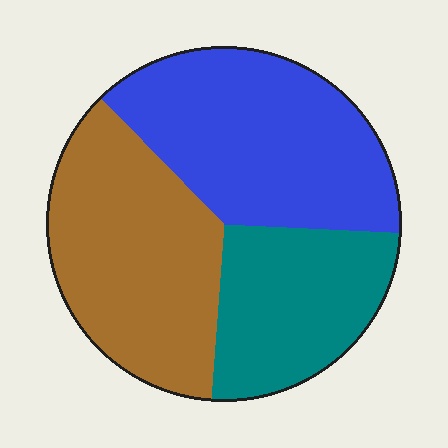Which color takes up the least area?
Teal, at roughly 25%.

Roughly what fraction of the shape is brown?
Brown takes up about three eighths (3/8) of the shape.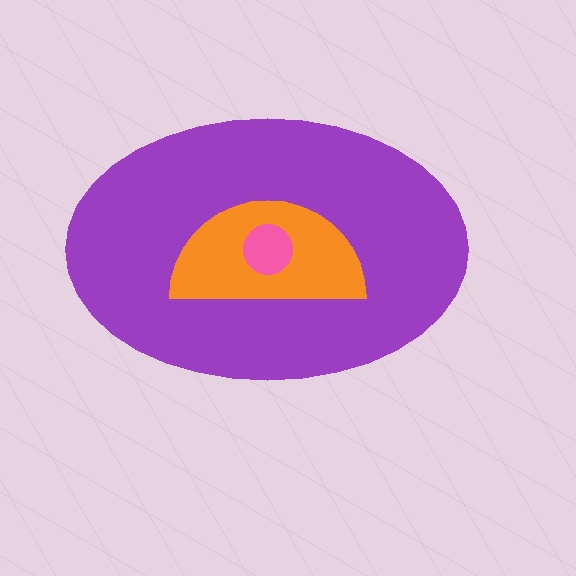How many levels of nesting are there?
3.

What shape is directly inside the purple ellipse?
The orange semicircle.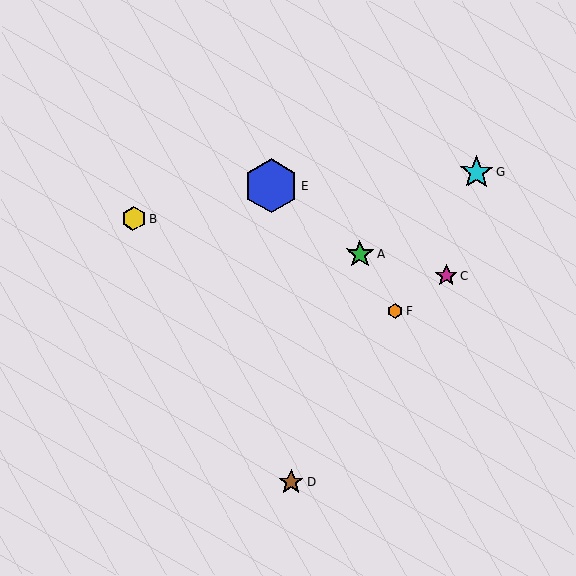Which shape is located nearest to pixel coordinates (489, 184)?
The cyan star (labeled G) at (476, 172) is nearest to that location.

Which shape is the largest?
The blue hexagon (labeled E) is the largest.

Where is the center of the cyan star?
The center of the cyan star is at (476, 172).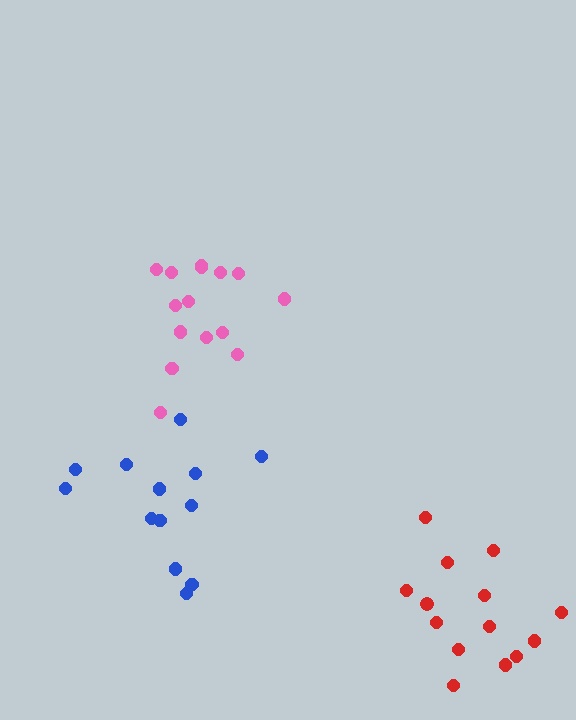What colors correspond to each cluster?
The clusters are colored: blue, red, pink.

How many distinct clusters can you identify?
There are 3 distinct clusters.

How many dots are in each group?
Group 1: 13 dots, Group 2: 14 dots, Group 3: 15 dots (42 total).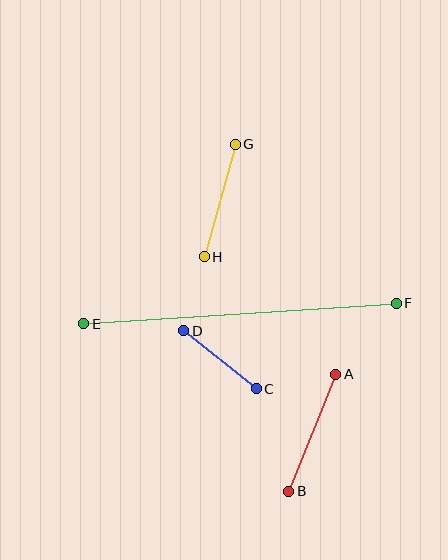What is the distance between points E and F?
The distance is approximately 313 pixels.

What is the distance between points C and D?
The distance is approximately 93 pixels.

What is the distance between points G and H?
The distance is approximately 117 pixels.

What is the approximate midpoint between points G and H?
The midpoint is at approximately (220, 201) pixels.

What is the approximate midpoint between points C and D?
The midpoint is at approximately (220, 360) pixels.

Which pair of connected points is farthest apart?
Points E and F are farthest apart.